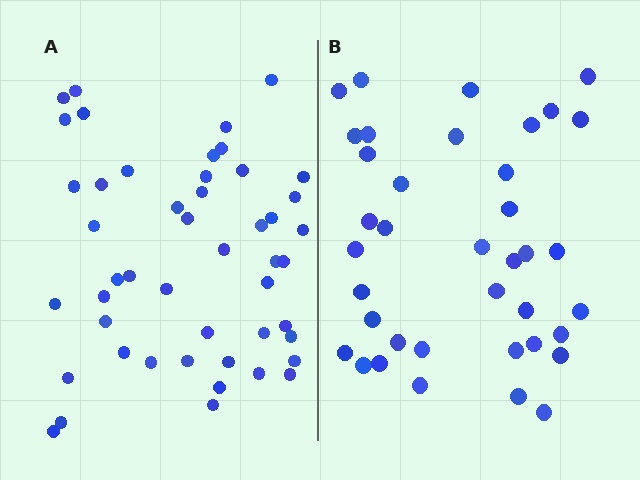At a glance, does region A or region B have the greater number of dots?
Region A (the left region) has more dots.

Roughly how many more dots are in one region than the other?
Region A has roughly 10 or so more dots than region B.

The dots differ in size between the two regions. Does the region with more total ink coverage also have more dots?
No. Region B has more total ink coverage because its dots are larger, but region A actually contains more individual dots. Total area can be misleading — the number of items is what matters here.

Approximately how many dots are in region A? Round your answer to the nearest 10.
About 50 dots. (The exact count is 48, which rounds to 50.)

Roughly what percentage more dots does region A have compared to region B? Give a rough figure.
About 25% more.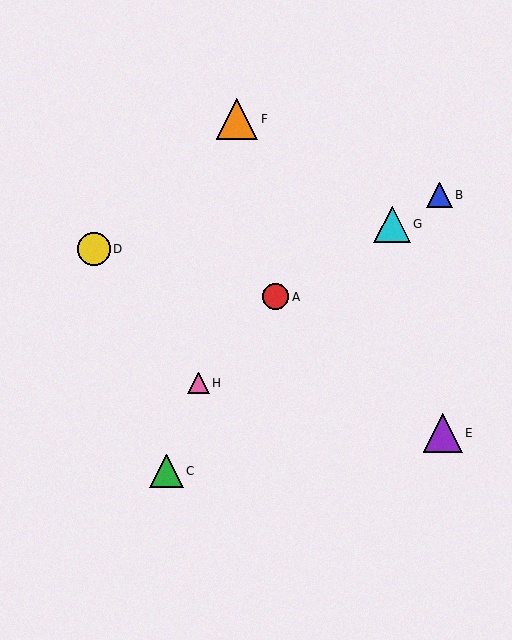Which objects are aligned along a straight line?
Objects A, B, G are aligned along a straight line.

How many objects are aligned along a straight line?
3 objects (A, B, G) are aligned along a straight line.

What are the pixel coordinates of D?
Object D is at (94, 249).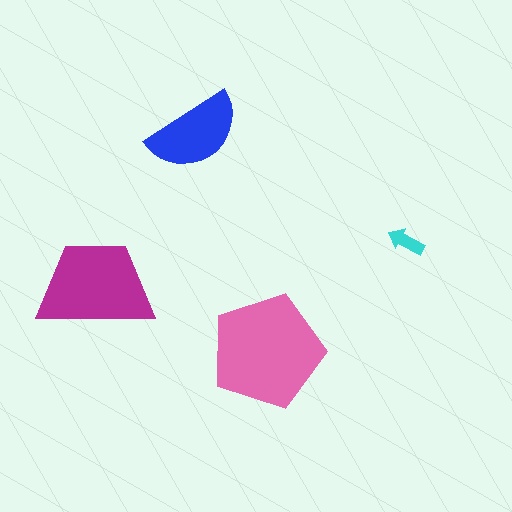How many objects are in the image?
There are 4 objects in the image.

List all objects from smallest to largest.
The cyan arrow, the blue semicircle, the magenta trapezoid, the pink pentagon.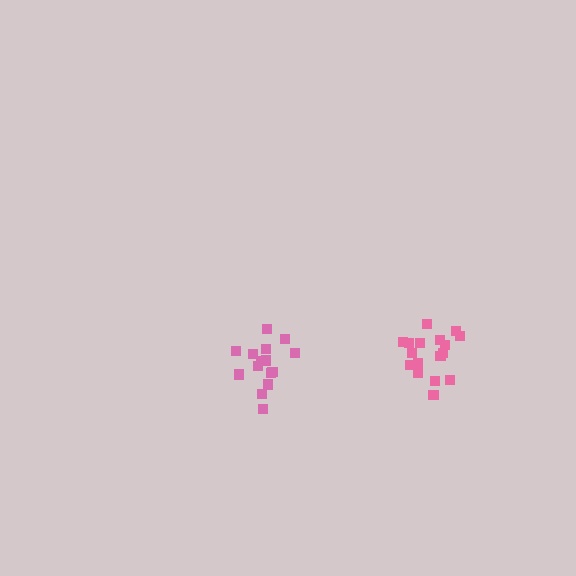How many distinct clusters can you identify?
There are 2 distinct clusters.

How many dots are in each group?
Group 1: 17 dots, Group 2: 15 dots (32 total).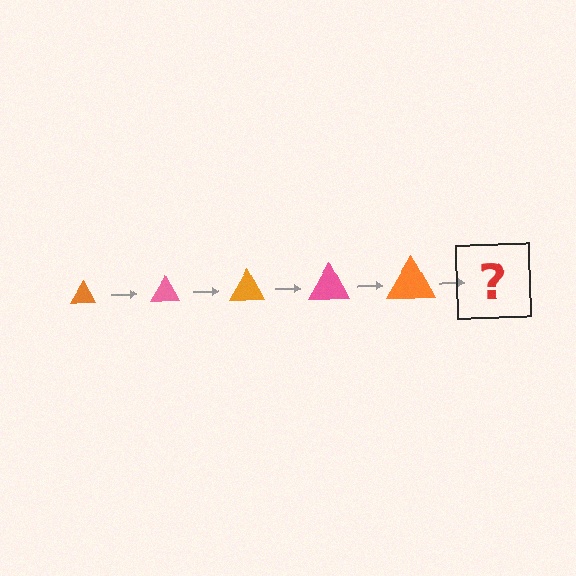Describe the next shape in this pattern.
It should be a pink triangle, larger than the previous one.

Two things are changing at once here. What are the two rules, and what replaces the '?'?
The two rules are that the triangle grows larger each step and the color cycles through orange and pink. The '?' should be a pink triangle, larger than the previous one.